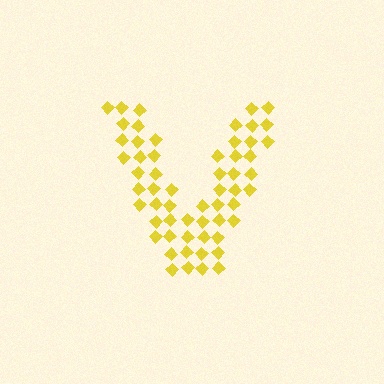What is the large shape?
The large shape is the letter V.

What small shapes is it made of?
It is made of small diamonds.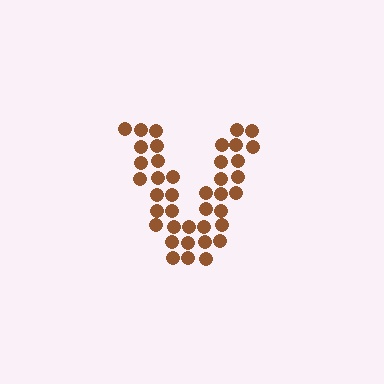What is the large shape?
The large shape is the letter V.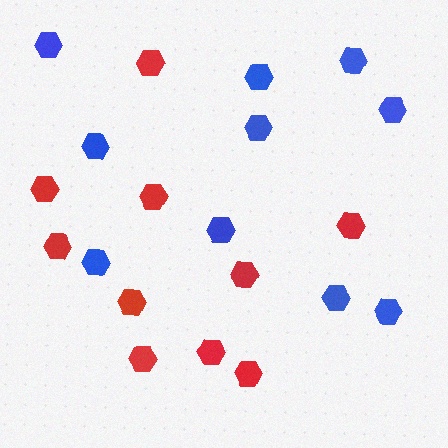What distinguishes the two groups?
There are 2 groups: one group of red hexagons (10) and one group of blue hexagons (10).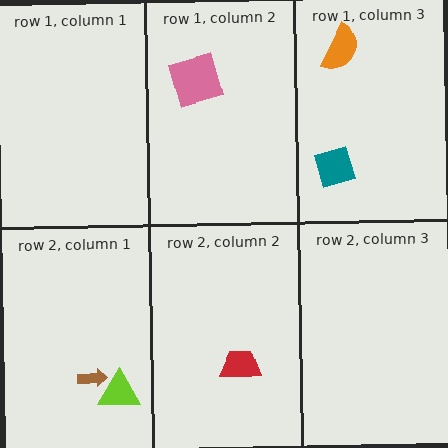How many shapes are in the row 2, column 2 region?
1.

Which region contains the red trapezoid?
The row 2, column 2 region.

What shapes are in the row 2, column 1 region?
The lime triangle, the brown arrow.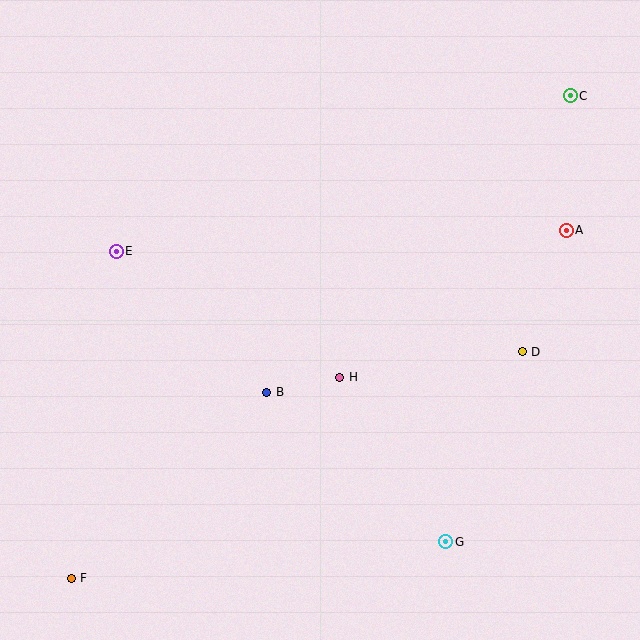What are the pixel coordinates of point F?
Point F is at (71, 578).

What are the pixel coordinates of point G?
Point G is at (446, 542).